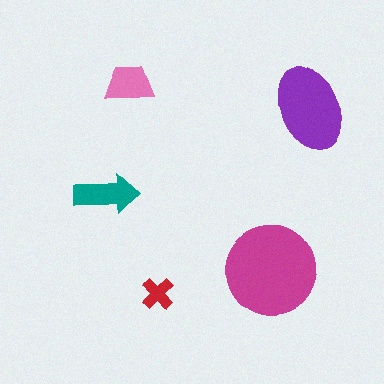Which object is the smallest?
The red cross.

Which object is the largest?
The magenta circle.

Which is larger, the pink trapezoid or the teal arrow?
The teal arrow.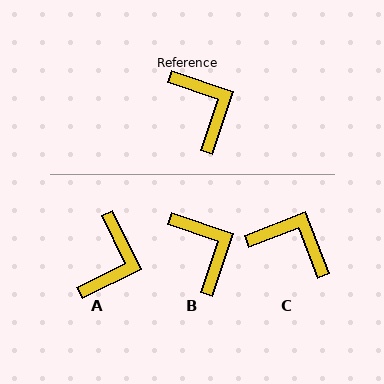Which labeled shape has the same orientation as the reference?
B.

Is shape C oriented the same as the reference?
No, it is off by about 40 degrees.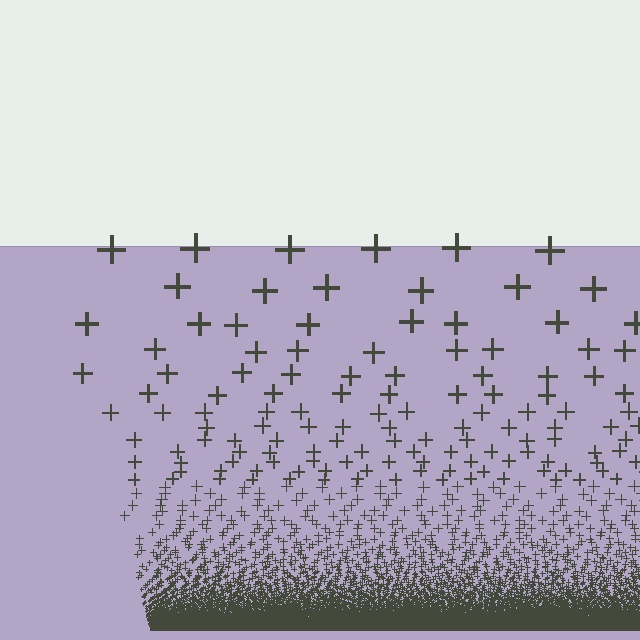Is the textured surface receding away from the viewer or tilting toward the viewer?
The surface appears to tilt toward the viewer. Texture elements get larger and sparser toward the top.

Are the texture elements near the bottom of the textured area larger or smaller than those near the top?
Smaller. The gradient is inverted — elements near the bottom are smaller and denser.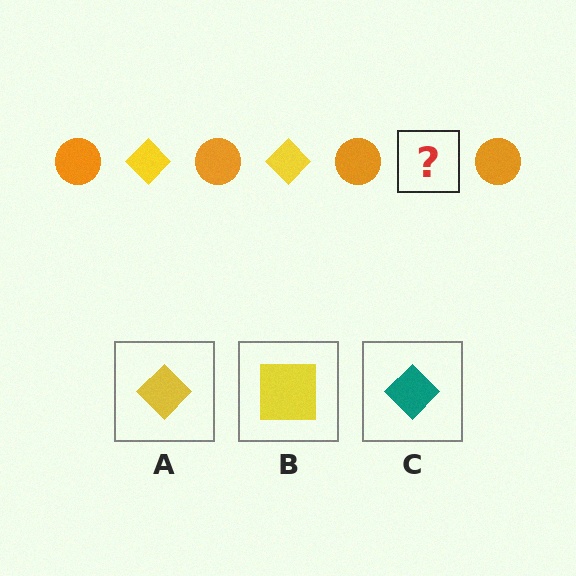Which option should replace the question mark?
Option A.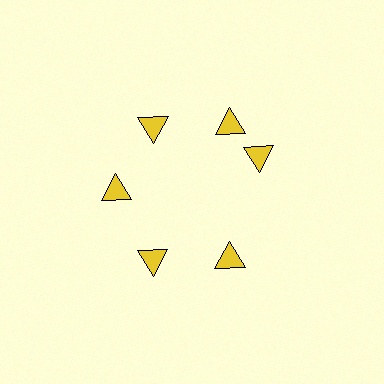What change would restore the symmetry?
The symmetry would be restored by rotating it back into even spacing with its neighbors so that all 6 triangles sit at equal angles and equal distance from the center.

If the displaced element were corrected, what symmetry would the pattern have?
It would have 6-fold rotational symmetry — the pattern would map onto itself every 60 degrees.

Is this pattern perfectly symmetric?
No. The 6 yellow triangles are arranged in a ring, but one element near the 3 o'clock position is rotated out of alignment along the ring, breaking the 6-fold rotational symmetry.